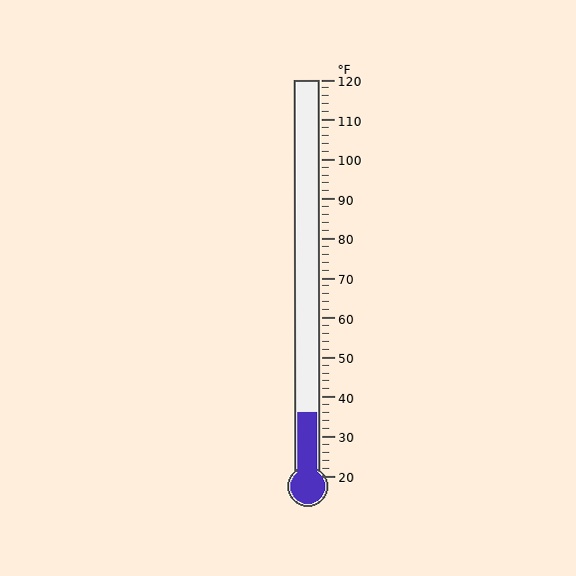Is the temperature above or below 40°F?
The temperature is below 40°F.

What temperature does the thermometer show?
The thermometer shows approximately 36°F.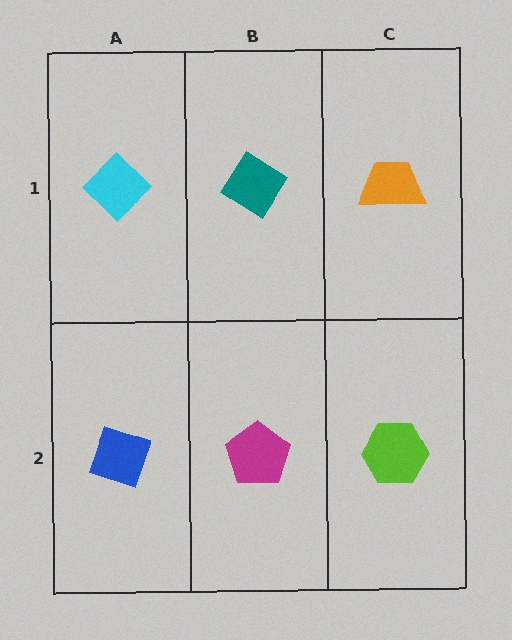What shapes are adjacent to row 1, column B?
A magenta pentagon (row 2, column B), a cyan diamond (row 1, column A), an orange trapezoid (row 1, column C).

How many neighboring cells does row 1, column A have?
2.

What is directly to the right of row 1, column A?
A teal diamond.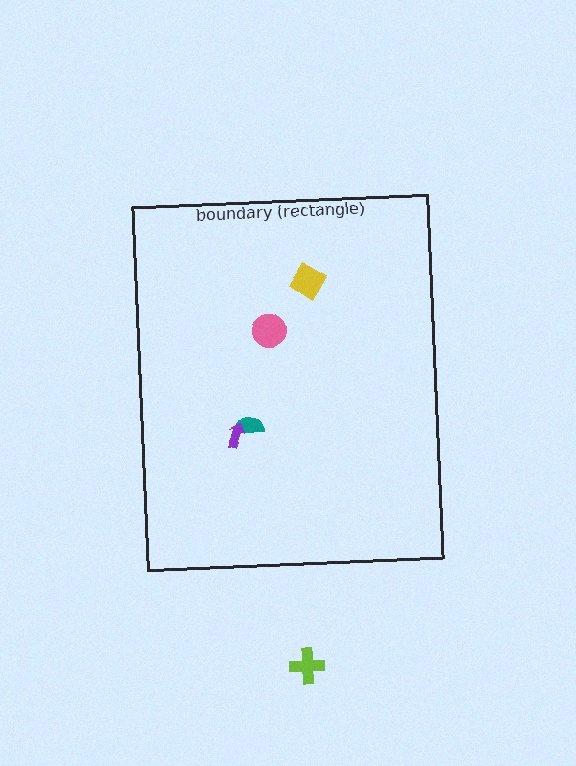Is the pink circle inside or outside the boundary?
Inside.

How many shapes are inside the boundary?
4 inside, 1 outside.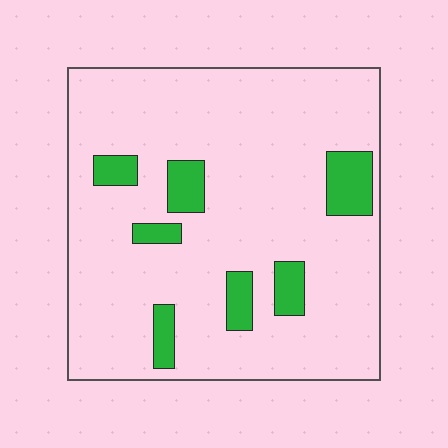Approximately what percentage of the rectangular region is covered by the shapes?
Approximately 10%.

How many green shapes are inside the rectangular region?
7.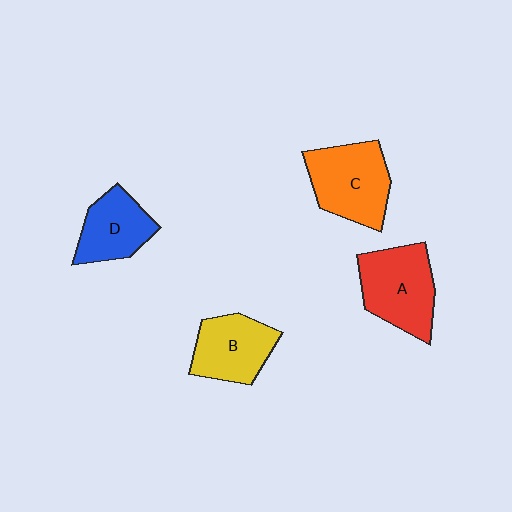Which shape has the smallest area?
Shape D (blue).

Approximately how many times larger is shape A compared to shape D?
Approximately 1.3 times.